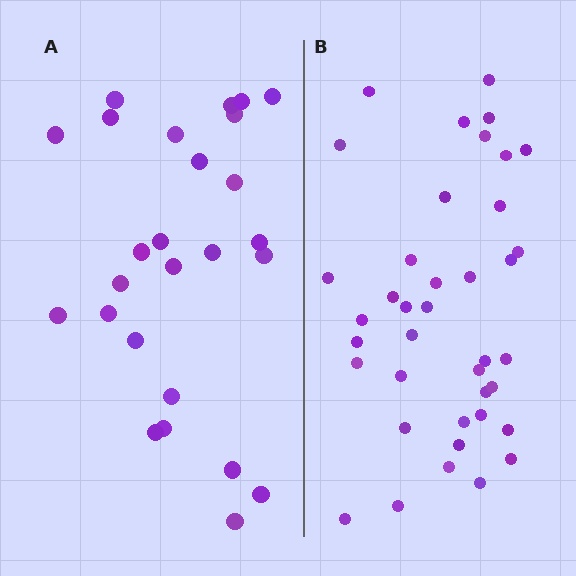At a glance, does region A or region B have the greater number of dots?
Region B (the right region) has more dots.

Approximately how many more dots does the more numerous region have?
Region B has approximately 15 more dots than region A.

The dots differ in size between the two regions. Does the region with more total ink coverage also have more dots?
No. Region A has more total ink coverage because its dots are larger, but region B actually contains more individual dots. Total area can be misleading — the number of items is what matters here.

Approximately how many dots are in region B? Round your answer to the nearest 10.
About 40 dots. (The exact count is 39, which rounds to 40.)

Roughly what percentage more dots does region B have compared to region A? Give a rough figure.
About 50% more.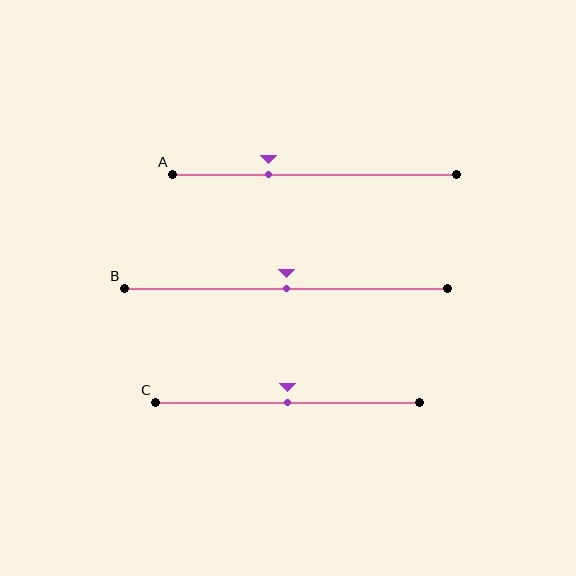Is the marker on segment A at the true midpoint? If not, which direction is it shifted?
No, the marker on segment A is shifted to the left by about 16% of the segment length.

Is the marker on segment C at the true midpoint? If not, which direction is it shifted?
Yes, the marker on segment C is at the true midpoint.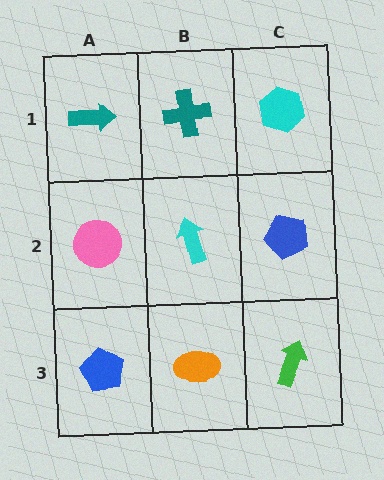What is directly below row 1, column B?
A cyan arrow.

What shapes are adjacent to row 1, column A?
A pink circle (row 2, column A), a teal cross (row 1, column B).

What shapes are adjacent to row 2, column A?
A teal arrow (row 1, column A), a blue pentagon (row 3, column A), a cyan arrow (row 2, column B).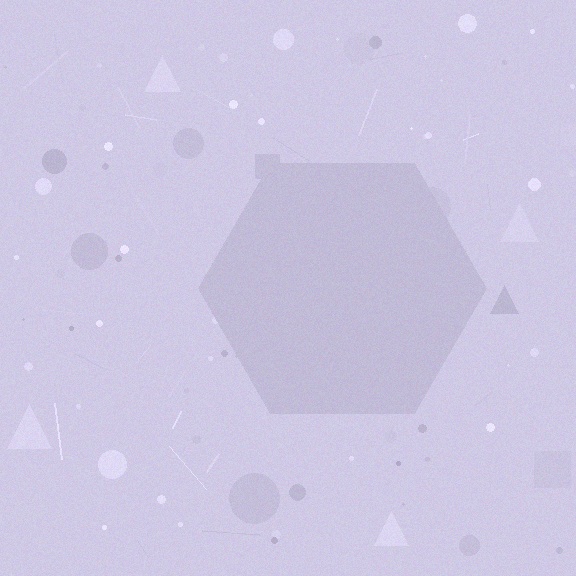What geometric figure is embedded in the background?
A hexagon is embedded in the background.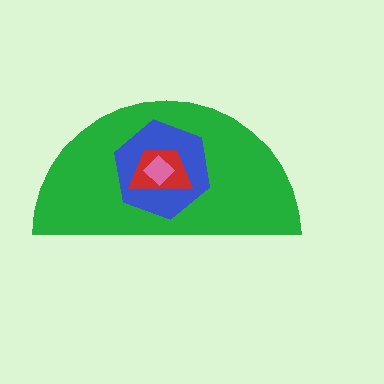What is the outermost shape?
The green semicircle.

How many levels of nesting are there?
4.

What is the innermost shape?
The pink diamond.